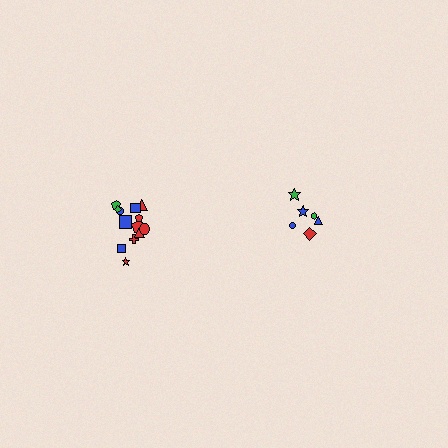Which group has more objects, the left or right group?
The left group.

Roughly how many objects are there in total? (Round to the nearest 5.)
Roughly 20 objects in total.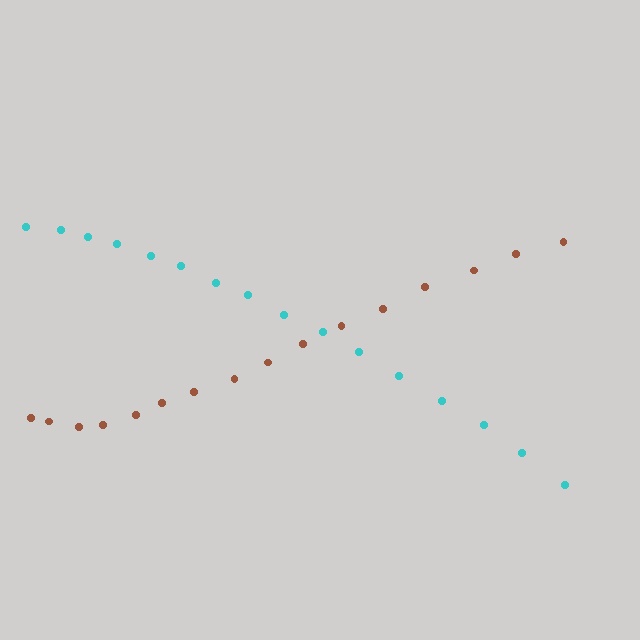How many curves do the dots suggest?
There are 2 distinct paths.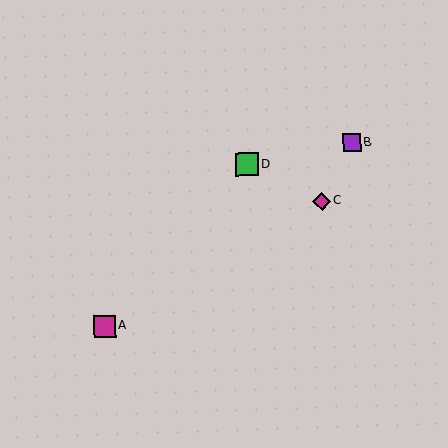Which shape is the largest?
The green square (labeled D) is the largest.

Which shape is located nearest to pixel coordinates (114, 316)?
The magenta square (labeled A) at (105, 326) is nearest to that location.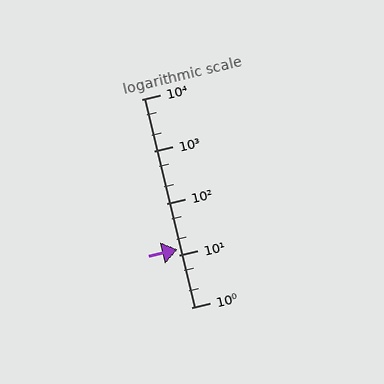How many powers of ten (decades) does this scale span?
The scale spans 4 decades, from 1 to 10000.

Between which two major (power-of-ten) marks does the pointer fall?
The pointer is between 10 and 100.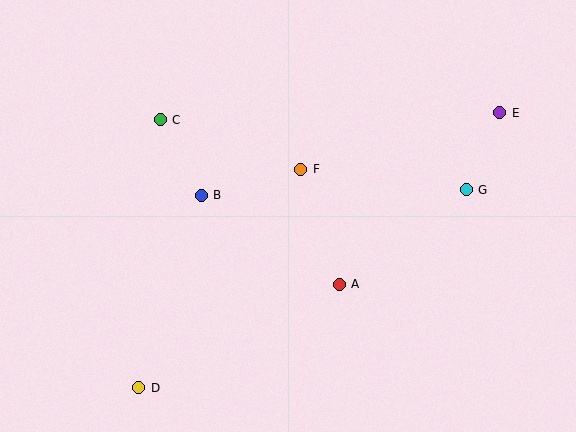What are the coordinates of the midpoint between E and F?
The midpoint between E and F is at (400, 141).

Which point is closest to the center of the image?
Point F at (301, 169) is closest to the center.